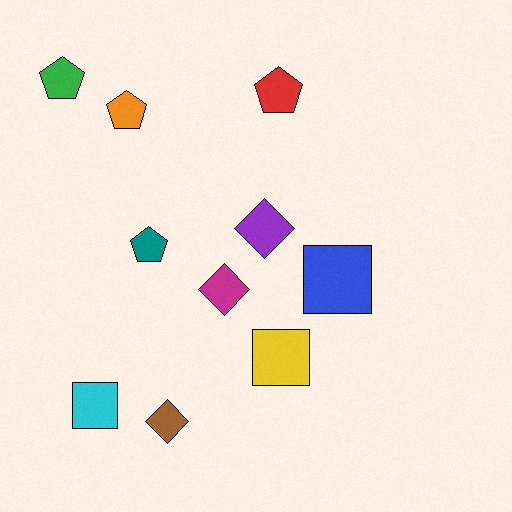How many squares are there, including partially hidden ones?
There are 3 squares.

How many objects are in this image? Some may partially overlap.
There are 10 objects.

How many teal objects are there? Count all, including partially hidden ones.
There is 1 teal object.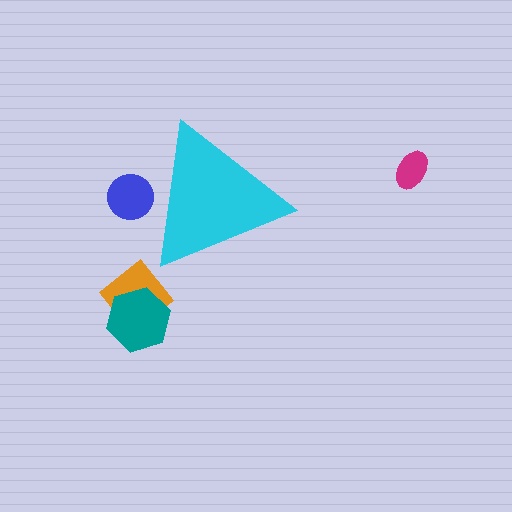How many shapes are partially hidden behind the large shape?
1 shape is partially hidden.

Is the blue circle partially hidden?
Yes, the blue circle is partially hidden behind the cyan triangle.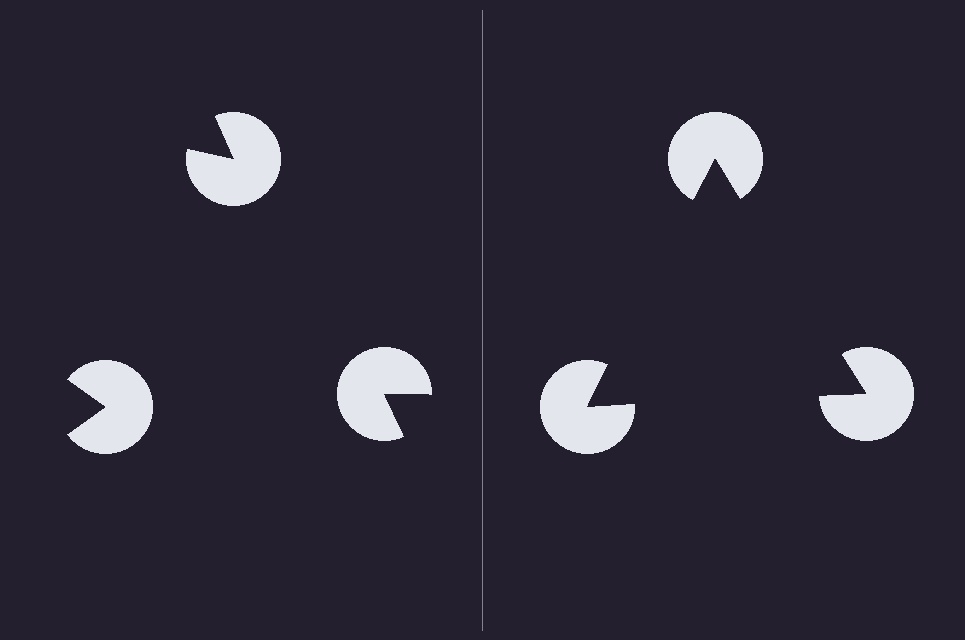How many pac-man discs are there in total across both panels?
6 — 3 on each side.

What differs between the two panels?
The pac-man discs are positioned identically on both sides; only the wedge orientations differ. On the right they align to a triangle; on the left they are misaligned.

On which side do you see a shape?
An illusory triangle appears on the right side. On the left side the wedge cuts are rotated, so no coherent shape forms.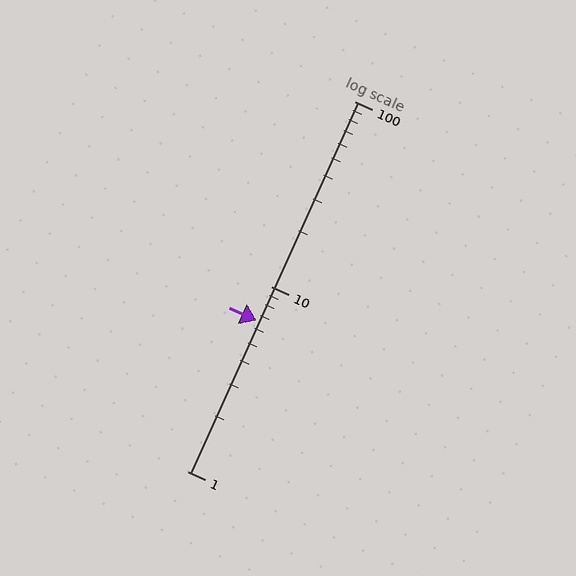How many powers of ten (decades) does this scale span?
The scale spans 2 decades, from 1 to 100.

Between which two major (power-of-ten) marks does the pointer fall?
The pointer is between 1 and 10.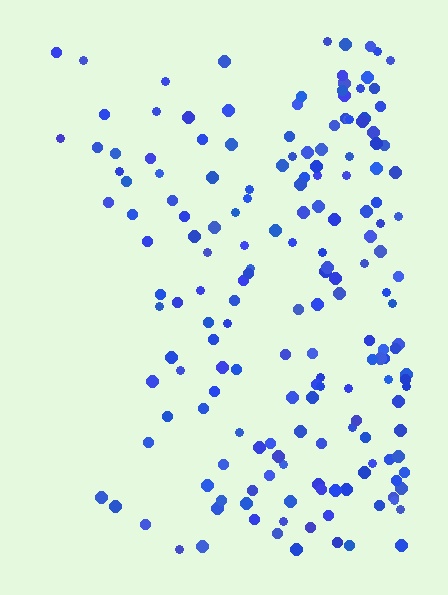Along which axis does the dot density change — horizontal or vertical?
Horizontal.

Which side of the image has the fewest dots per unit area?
The left.